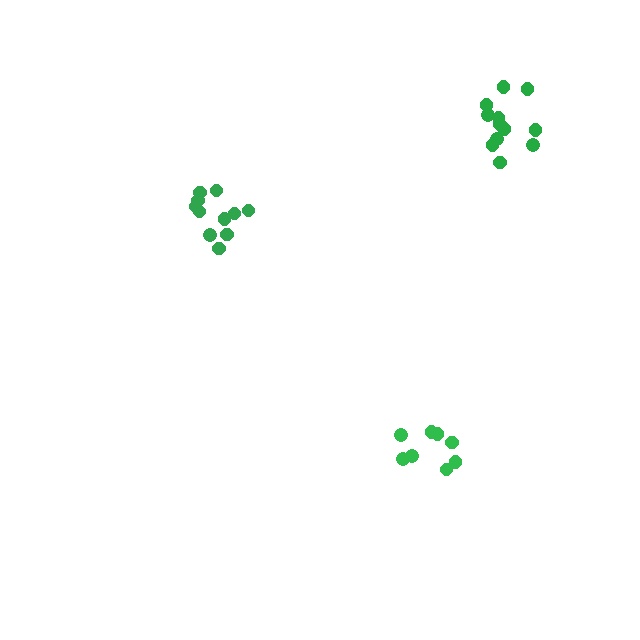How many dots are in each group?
Group 1: 11 dots, Group 2: 8 dots, Group 3: 12 dots (31 total).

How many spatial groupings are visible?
There are 3 spatial groupings.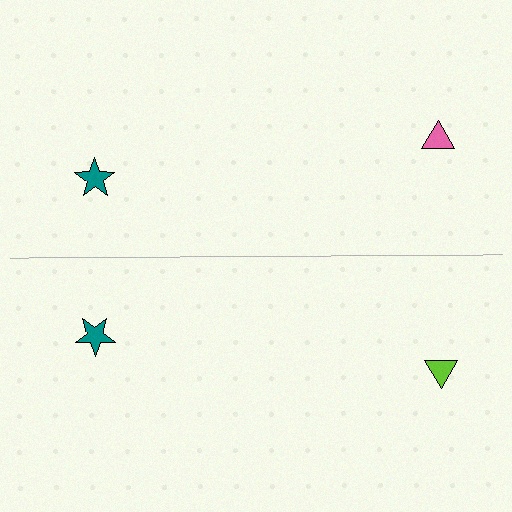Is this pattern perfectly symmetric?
No, the pattern is not perfectly symmetric. The lime triangle on the bottom side breaks the symmetry — its mirror counterpart is pink.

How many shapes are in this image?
There are 4 shapes in this image.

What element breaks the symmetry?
The lime triangle on the bottom side breaks the symmetry — its mirror counterpart is pink.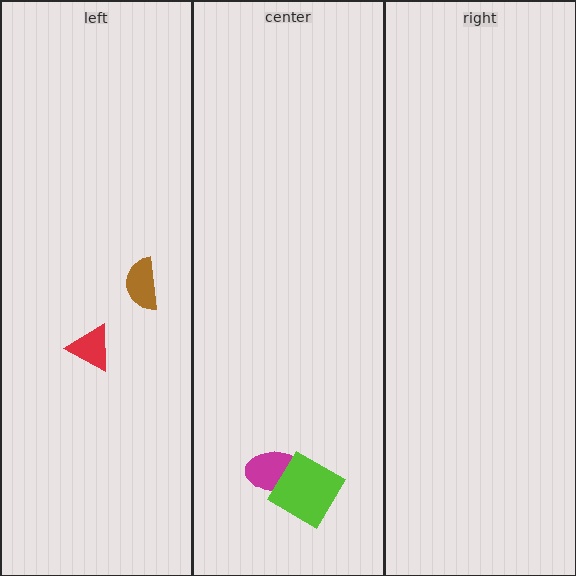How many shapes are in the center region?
2.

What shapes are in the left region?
The brown semicircle, the red triangle.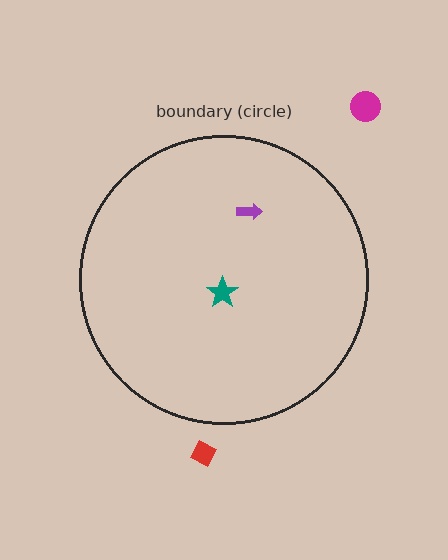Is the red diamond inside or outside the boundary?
Outside.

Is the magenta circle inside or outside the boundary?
Outside.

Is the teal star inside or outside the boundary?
Inside.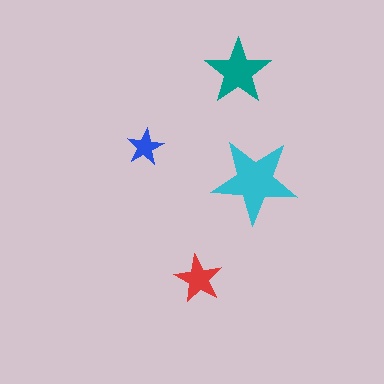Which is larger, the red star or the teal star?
The teal one.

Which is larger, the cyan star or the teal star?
The cyan one.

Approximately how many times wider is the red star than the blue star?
About 1.5 times wider.